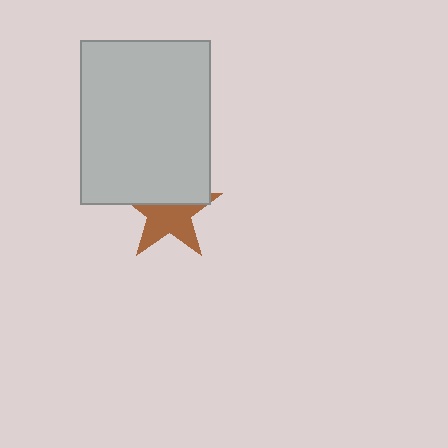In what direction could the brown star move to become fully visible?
The brown star could move down. That would shift it out from behind the light gray rectangle entirely.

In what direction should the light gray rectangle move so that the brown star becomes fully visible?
The light gray rectangle should move up. That is the shortest direction to clear the overlap and leave the brown star fully visible.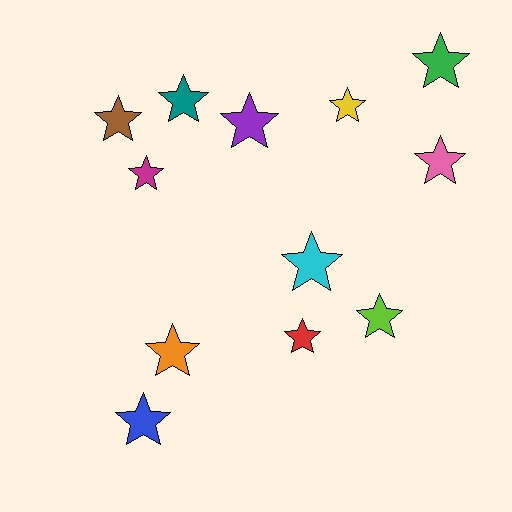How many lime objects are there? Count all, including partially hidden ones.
There is 1 lime object.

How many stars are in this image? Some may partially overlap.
There are 12 stars.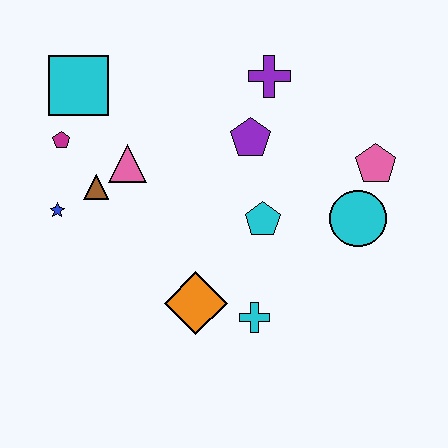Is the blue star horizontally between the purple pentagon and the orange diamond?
No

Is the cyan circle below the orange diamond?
No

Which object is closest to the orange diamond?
The cyan cross is closest to the orange diamond.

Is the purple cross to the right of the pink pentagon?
No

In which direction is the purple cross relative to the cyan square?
The purple cross is to the right of the cyan square.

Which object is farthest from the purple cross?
The blue star is farthest from the purple cross.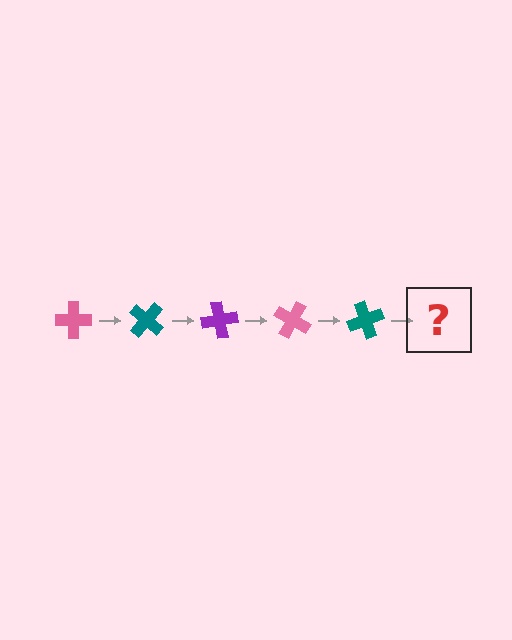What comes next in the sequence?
The next element should be a purple cross, rotated 200 degrees from the start.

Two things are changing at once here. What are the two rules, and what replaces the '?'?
The two rules are that it rotates 40 degrees each step and the color cycles through pink, teal, and purple. The '?' should be a purple cross, rotated 200 degrees from the start.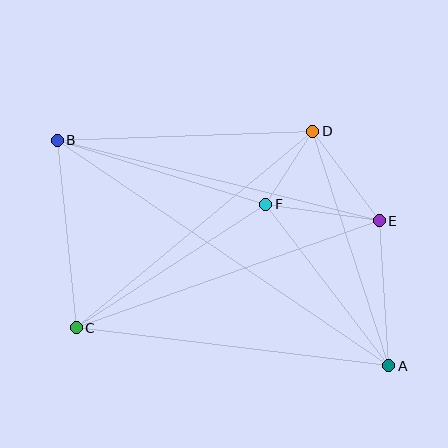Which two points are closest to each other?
Points D and F are closest to each other.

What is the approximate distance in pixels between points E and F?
The distance between E and F is approximately 114 pixels.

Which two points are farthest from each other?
Points A and B are farthest from each other.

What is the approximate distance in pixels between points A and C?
The distance between A and C is approximately 315 pixels.